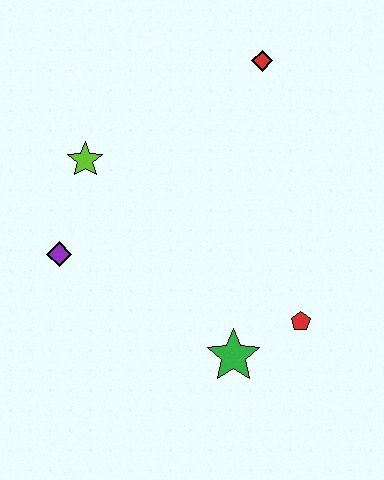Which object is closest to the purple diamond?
The lime star is closest to the purple diamond.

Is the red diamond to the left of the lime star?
No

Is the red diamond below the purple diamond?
No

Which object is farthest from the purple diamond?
The red diamond is farthest from the purple diamond.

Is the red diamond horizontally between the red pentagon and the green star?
Yes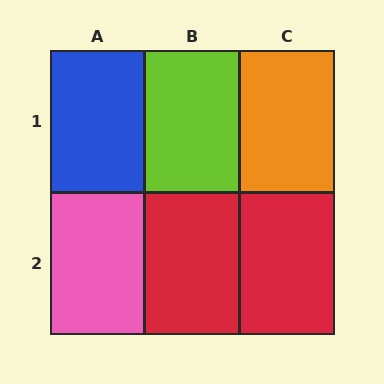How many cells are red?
2 cells are red.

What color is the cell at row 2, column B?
Red.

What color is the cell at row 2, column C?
Red.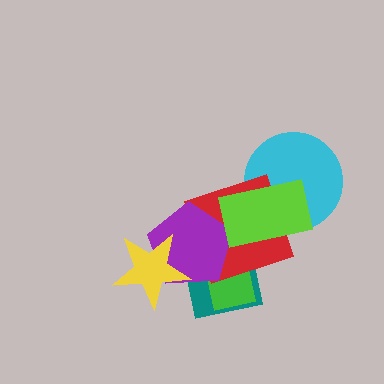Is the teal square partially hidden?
Yes, it is partially covered by another shape.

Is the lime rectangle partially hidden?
No, no other shape covers it.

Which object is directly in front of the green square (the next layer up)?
The red square is directly in front of the green square.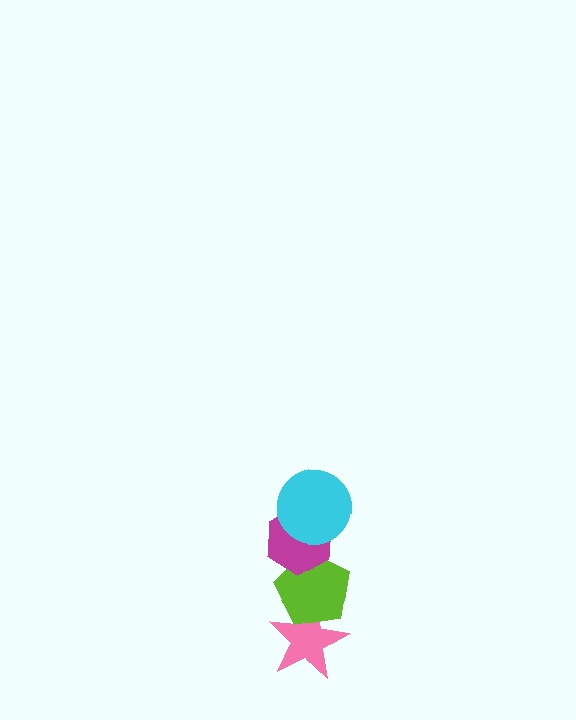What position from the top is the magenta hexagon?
The magenta hexagon is 2nd from the top.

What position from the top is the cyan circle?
The cyan circle is 1st from the top.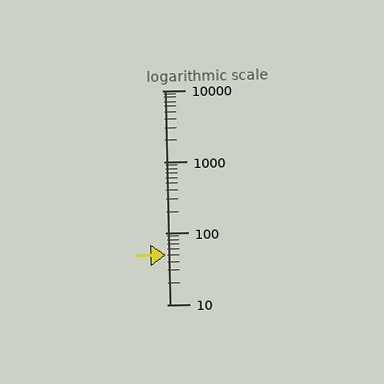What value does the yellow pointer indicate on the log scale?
The pointer indicates approximately 49.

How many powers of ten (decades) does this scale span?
The scale spans 3 decades, from 10 to 10000.